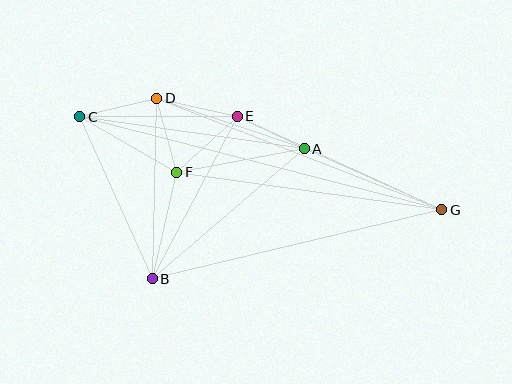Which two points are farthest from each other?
Points C and G are farthest from each other.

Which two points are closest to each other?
Points A and E are closest to each other.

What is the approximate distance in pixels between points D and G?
The distance between D and G is approximately 306 pixels.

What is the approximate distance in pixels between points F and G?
The distance between F and G is approximately 268 pixels.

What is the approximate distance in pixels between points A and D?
The distance between A and D is approximately 156 pixels.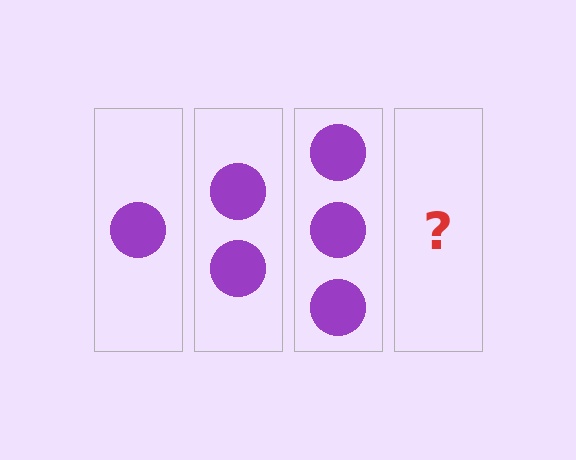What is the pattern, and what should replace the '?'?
The pattern is that each step adds one more circle. The '?' should be 4 circles.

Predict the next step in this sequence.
The next step is 4 circles.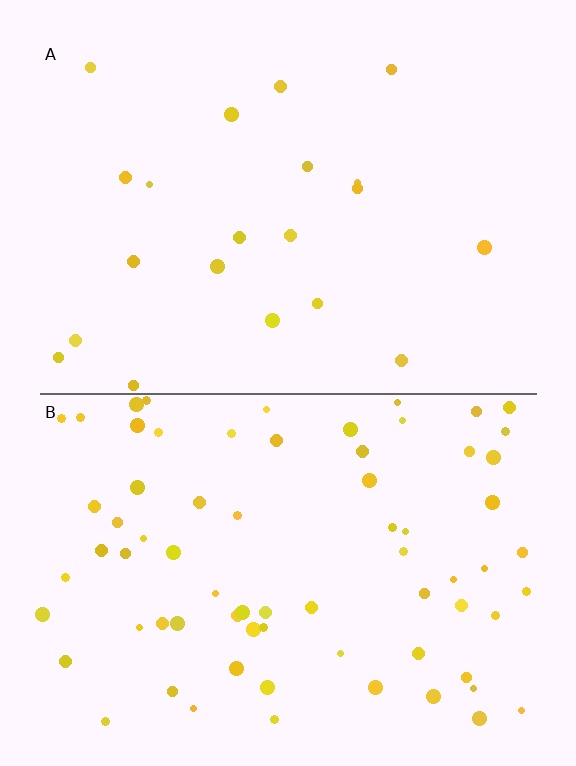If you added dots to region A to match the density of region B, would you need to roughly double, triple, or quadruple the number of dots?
Approximately quadruple.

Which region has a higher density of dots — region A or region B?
B (the bottom).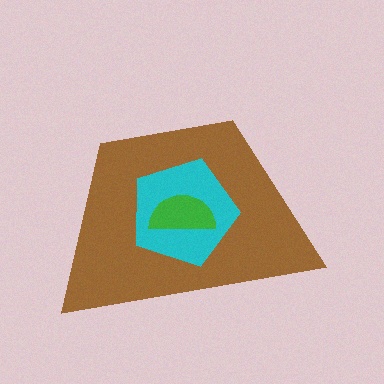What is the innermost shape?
The green semicircle.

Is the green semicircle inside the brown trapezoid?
Yes.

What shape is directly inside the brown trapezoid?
The cyan pentagon.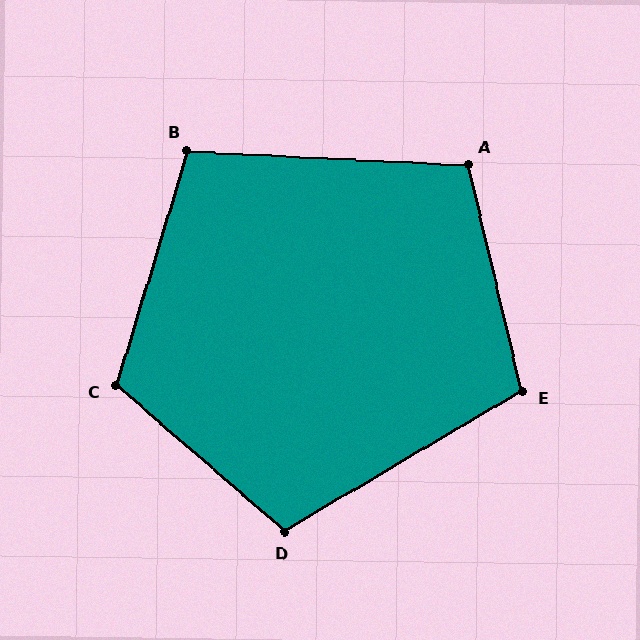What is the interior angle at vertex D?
Approximately 109 degrees (obtuse).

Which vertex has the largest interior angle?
C, at approximately 114 degrees.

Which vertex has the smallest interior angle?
B, at approximately 104 degrees.